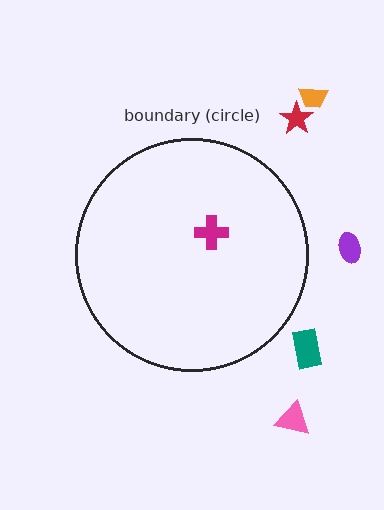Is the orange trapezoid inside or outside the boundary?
Outside.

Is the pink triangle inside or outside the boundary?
Outside.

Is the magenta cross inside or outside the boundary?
Inside.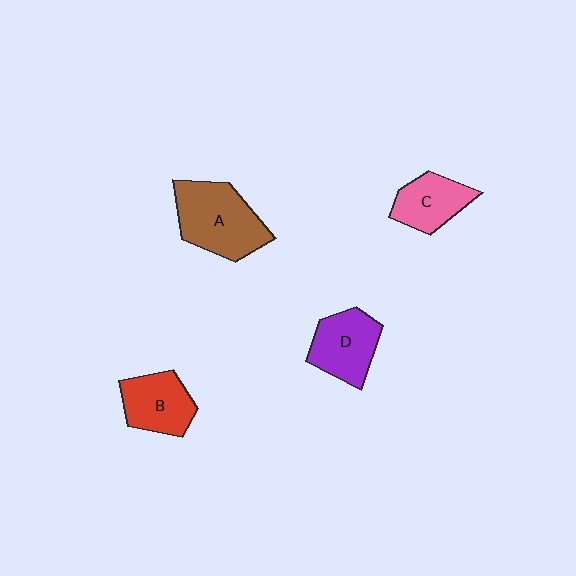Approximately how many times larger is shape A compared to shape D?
Approximately 1.4 times.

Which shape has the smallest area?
Shape C (pink).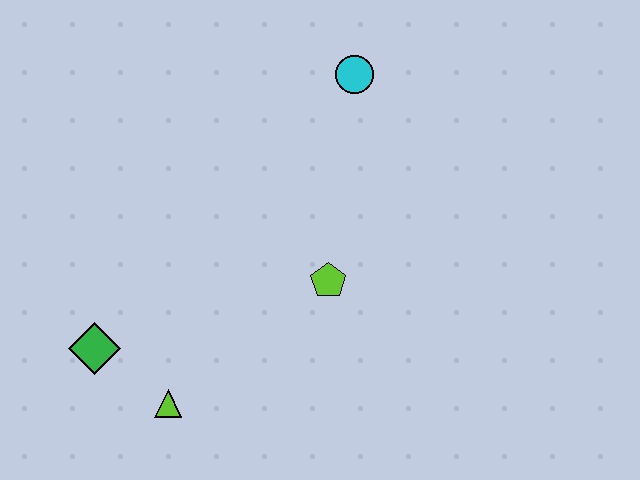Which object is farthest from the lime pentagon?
The green diamond is farthest from the lime pentagon.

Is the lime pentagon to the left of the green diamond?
No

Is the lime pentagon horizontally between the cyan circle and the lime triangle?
Yes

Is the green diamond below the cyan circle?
Yes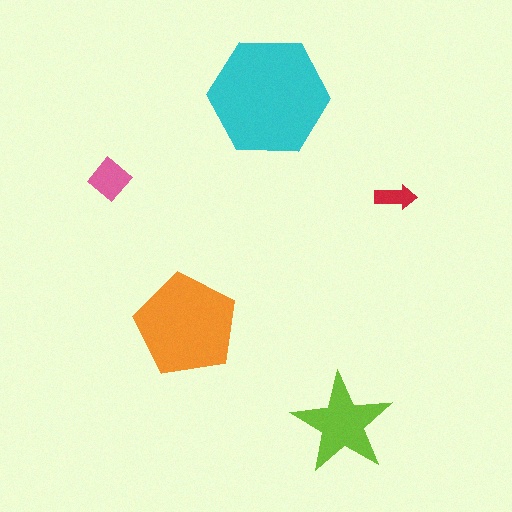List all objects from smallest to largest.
The red arrow, the pink diamond, the lime star, the orange pentagon, the cyan hexagon.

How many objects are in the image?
There are 5 objects in the image.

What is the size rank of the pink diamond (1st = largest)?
4th.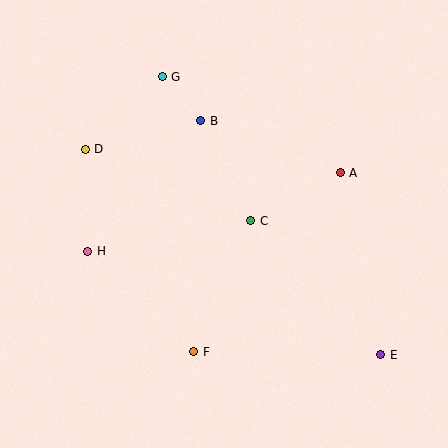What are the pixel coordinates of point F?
Point F is at (194, 352).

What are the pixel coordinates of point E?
Point E is at (381, 355).